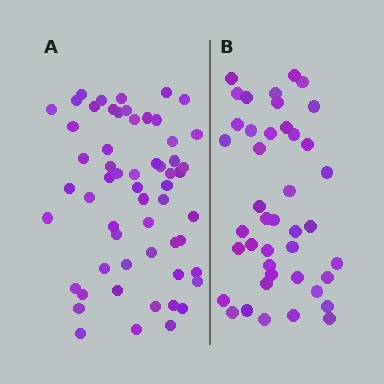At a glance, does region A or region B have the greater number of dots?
Region A (the left region) has more dots.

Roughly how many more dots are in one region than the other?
Region A has approximately 15 more dots than region B.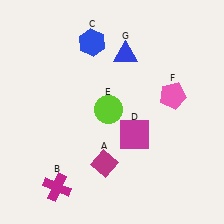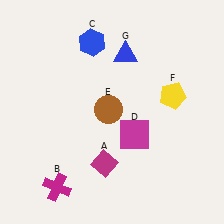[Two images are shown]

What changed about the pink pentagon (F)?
In Image 1, F is pink. In Image 2, it changed to yellow.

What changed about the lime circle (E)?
In Image 1, E is lime. In Image 2, it changed to brown.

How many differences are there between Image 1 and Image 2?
There are 2 differences between the two images.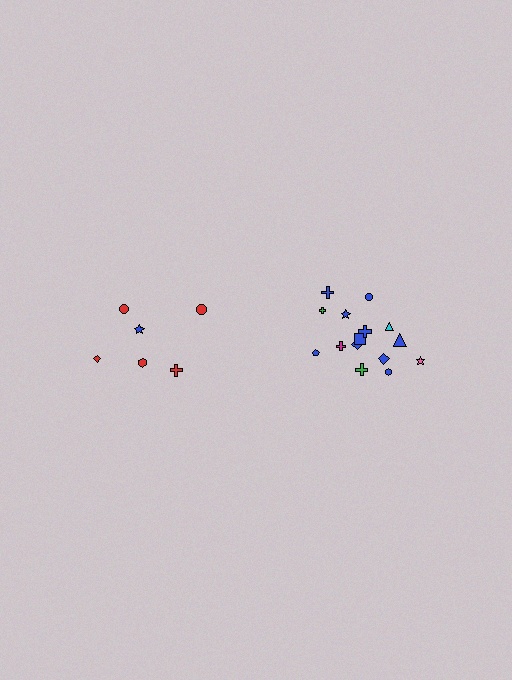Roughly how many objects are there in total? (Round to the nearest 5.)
Roughly 20 objects in total.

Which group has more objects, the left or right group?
The right group.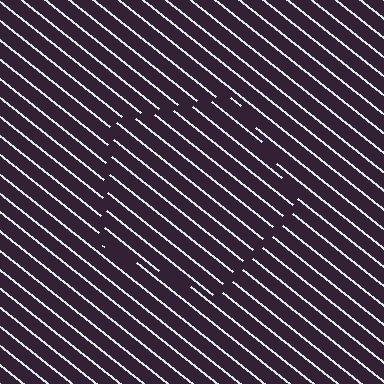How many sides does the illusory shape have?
5 sides — the line-ends trace a pentagon.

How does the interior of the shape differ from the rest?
The interior of the shape contains the same grating, shifted by half a period — the contour is defined by the phase discontinuity where line-ends from the inner and outer gratings abut.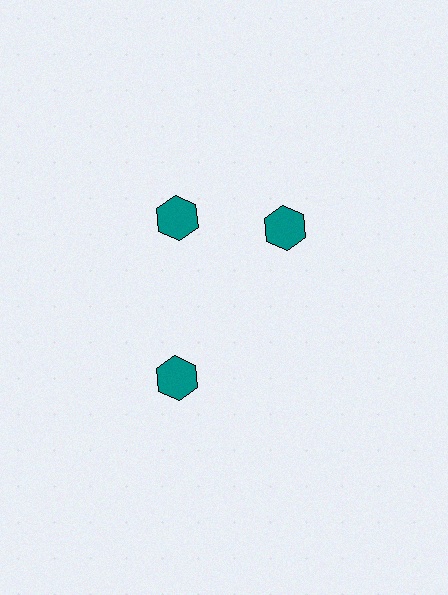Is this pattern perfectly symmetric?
No. The 3 teal hexagons are arranged in a ring, but one element near the 3 o'clock position is rotated out of alignment along the ring, breaking the 3-fold rotational symmetry.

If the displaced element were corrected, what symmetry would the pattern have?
It would have 3-fold rotational symmetry — the pattern would map onto itself every 120 degrees.